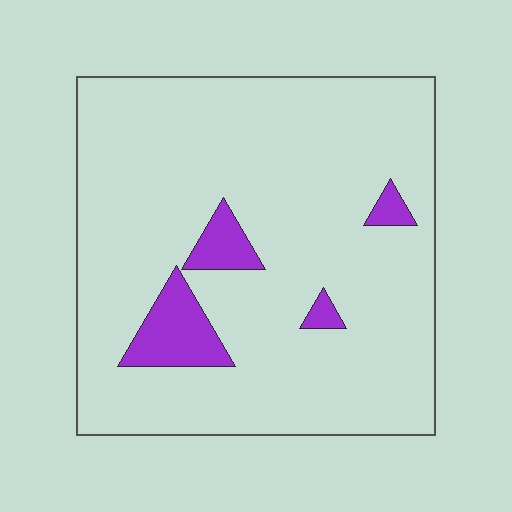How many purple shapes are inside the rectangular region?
4.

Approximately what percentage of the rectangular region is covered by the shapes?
Approximately 10%.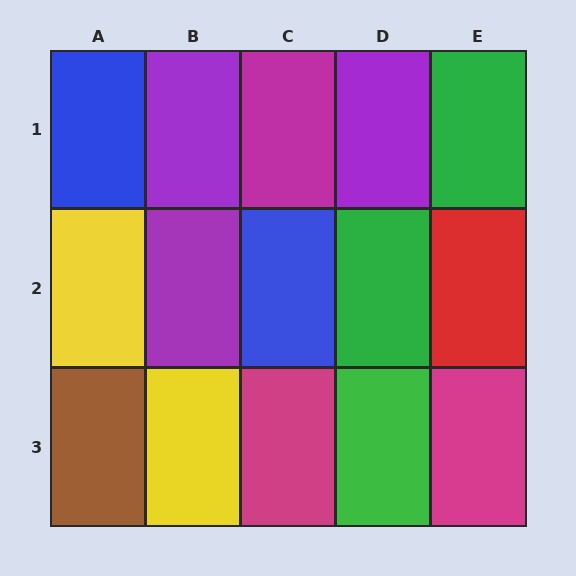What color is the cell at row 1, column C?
Magenta.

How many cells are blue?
2 cells are blue.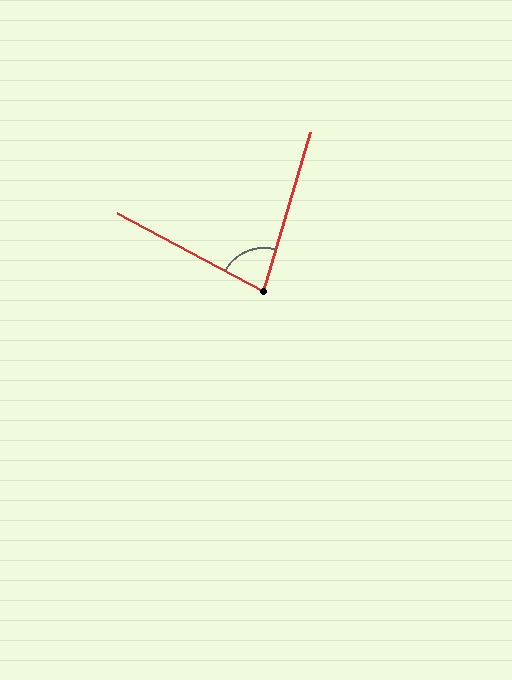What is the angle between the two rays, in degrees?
Approximately 79 degrees.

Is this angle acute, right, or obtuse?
It is acute.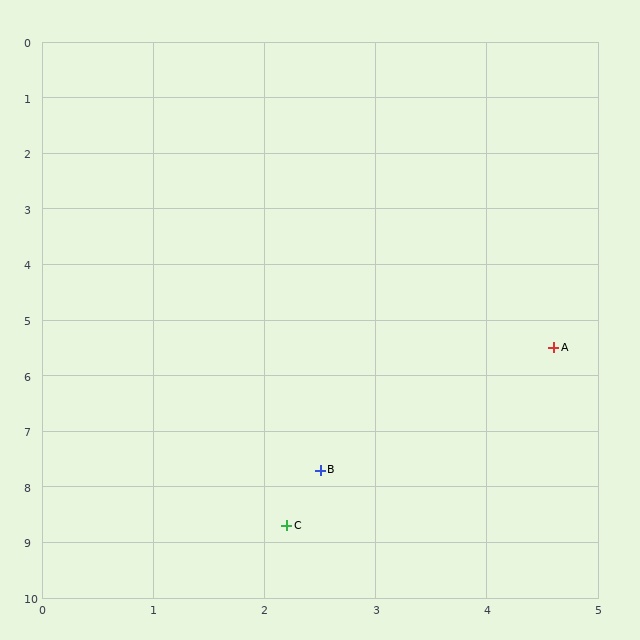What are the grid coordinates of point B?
Point B is at approximately (2.5, 7.7).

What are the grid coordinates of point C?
Point C is at approximately (2.2, 8.7).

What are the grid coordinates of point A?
Point A is at approximately (4.6, 5.5).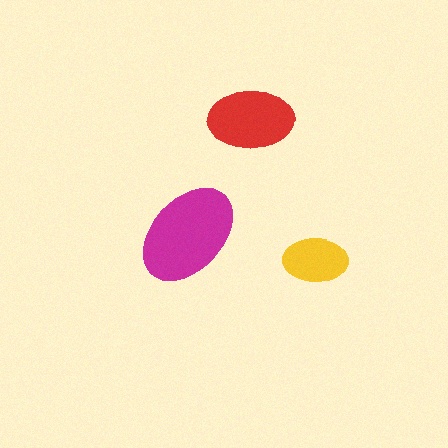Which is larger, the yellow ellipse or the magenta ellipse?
The magenta one.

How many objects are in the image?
There are 3 objects in the image.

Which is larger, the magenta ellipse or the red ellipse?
The magenta one.